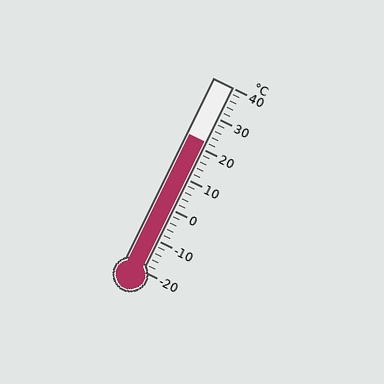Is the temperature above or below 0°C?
The temperature is above 0°C.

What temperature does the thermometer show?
The thermometer shows approximately 22°C.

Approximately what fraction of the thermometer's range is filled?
The thermometer is filled to approximately 70% of its range.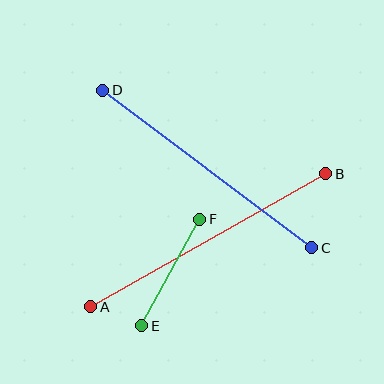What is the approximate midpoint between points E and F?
The midpoint is at approximately (171, 272) pixels.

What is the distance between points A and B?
The distance is approximately 270 pixels.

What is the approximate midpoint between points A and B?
The midpoint is at approximately (208, 240) pixels.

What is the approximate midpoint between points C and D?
The midpoint is at approximately (207, 169) pixels.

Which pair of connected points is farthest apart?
Points A and B are farthest apart.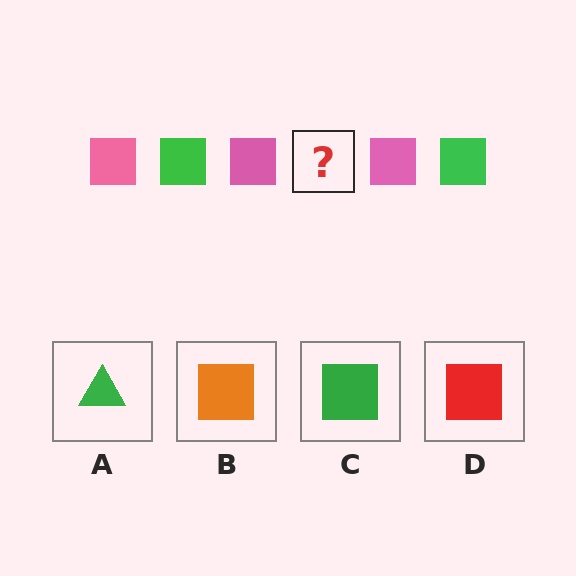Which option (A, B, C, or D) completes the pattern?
C.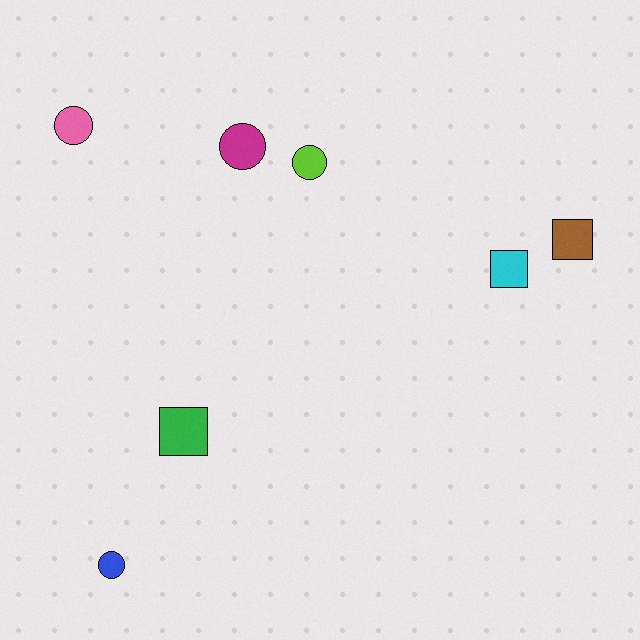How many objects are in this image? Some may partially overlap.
There are 7 objects.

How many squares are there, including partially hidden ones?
There are 3 squares.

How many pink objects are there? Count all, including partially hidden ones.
There is 1 pink object.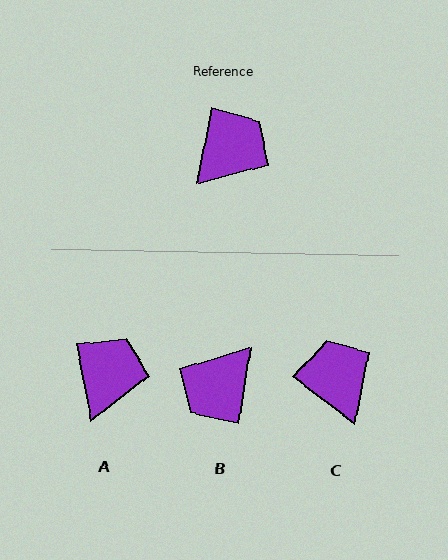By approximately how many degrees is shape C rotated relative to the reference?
Approximately 63 degrees counter-clockwise.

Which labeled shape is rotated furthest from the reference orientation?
B, about 178 degrees away.